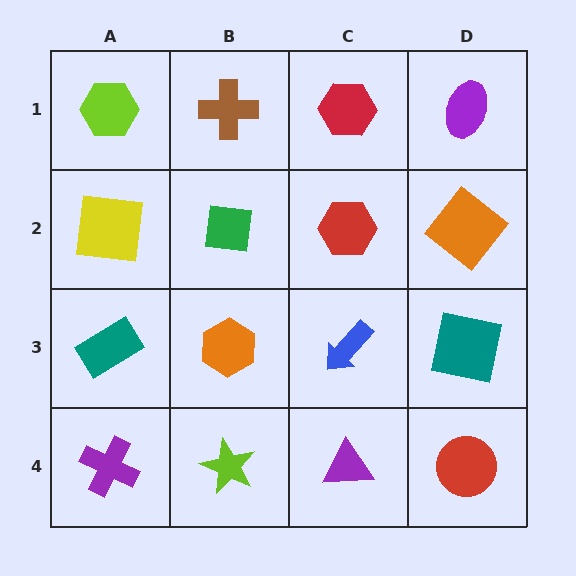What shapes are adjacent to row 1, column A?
A yellow square (row 2, column A), a brown cross (row 1, column B).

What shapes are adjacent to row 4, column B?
An orange hexagon (row 3, column B), a purple cross (row 4, column A), a purple triangle (row 4, column C).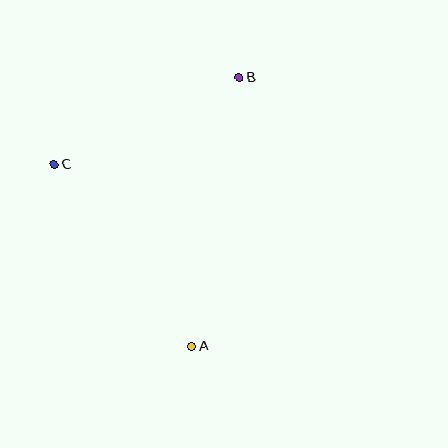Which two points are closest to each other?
Points B and C are closest to each other.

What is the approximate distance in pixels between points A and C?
The distance between A and C is approximately 228 pixels.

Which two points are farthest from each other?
Points A and B are farthest from each other.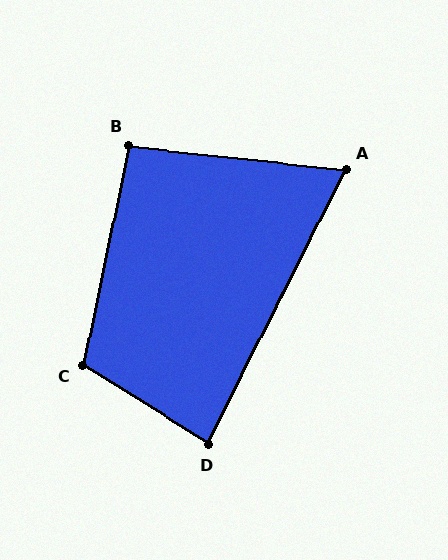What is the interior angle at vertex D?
Approximately 85 degrees (acute).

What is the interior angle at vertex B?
Approximately 95 degrees (obtuse).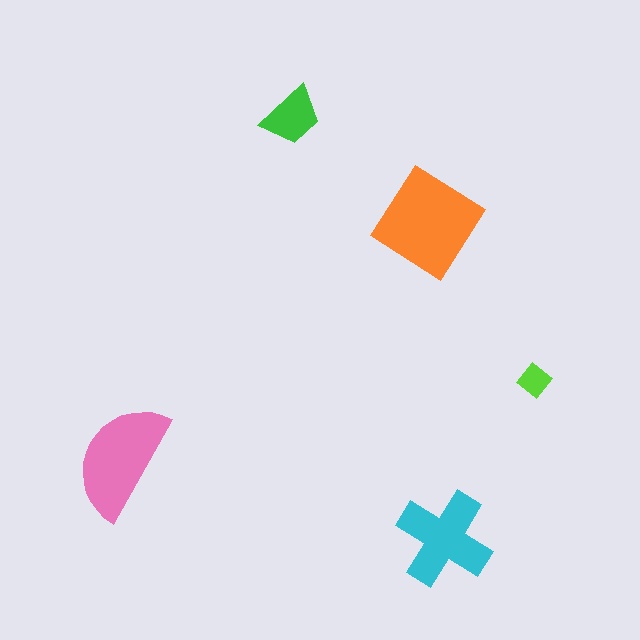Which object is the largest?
The orange diamond.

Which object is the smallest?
The lime diamond.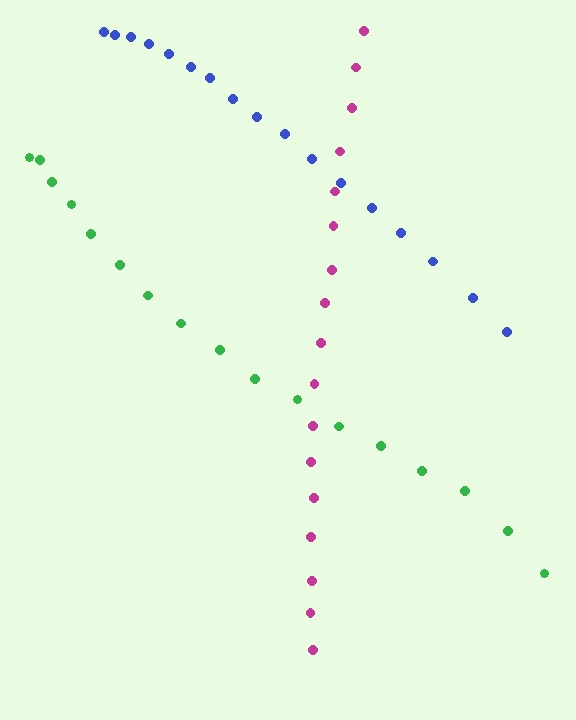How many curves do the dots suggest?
There are 3 distinct paths.